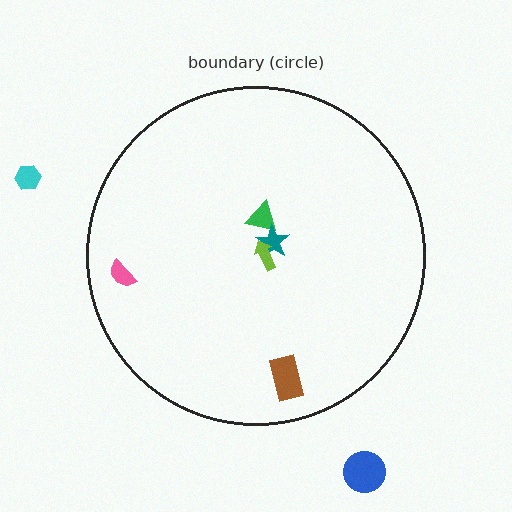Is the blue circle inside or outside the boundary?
Outside.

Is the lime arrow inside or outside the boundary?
Inside.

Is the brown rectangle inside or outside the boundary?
Inside.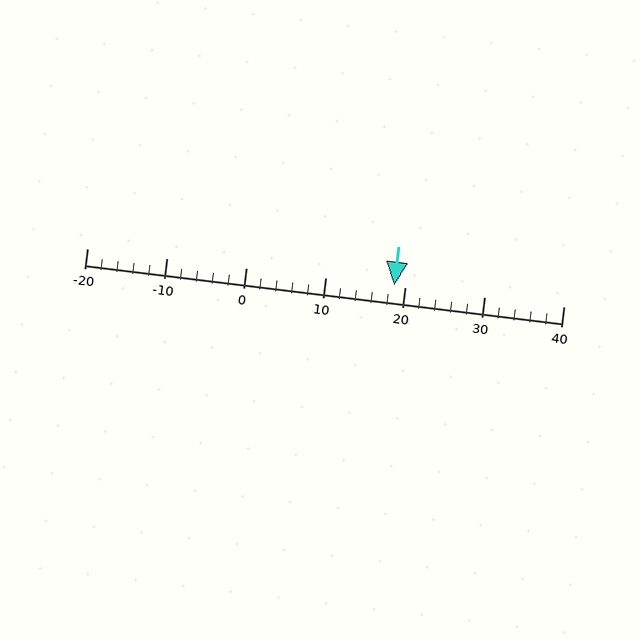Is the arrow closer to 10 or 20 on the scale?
The arrow is closer to 20.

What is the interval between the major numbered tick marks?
The major tick marks are spaced 10 units apart.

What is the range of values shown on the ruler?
The ruler shows values from -20 to 40.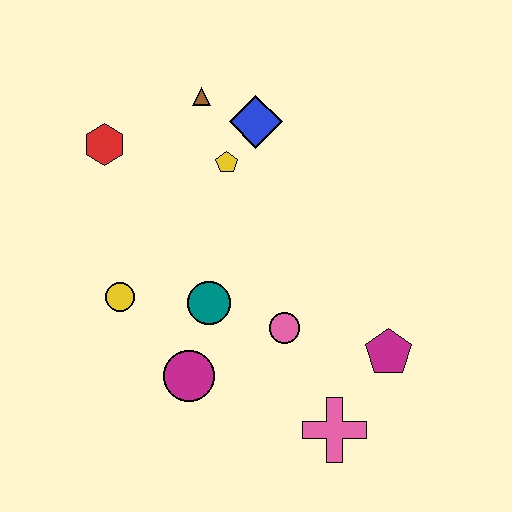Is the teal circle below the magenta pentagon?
No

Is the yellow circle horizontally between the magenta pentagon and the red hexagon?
Yes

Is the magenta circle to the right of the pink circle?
No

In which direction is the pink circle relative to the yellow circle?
The pink circle is to the right of the yellow circle.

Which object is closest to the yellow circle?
The teal circle is closest to the yellow circle.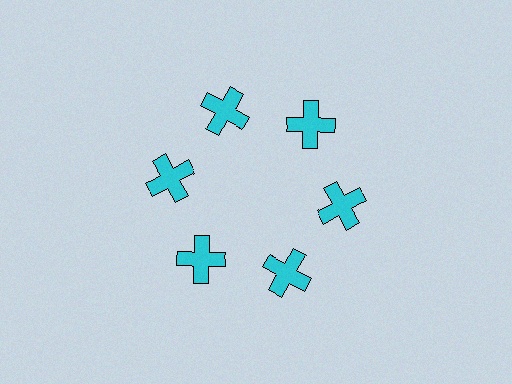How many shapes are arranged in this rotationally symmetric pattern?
There are 6 shapes, arranged in 6 groups of 1.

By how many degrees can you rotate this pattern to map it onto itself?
The pattern maps onto itself every 60 degrees of rotation.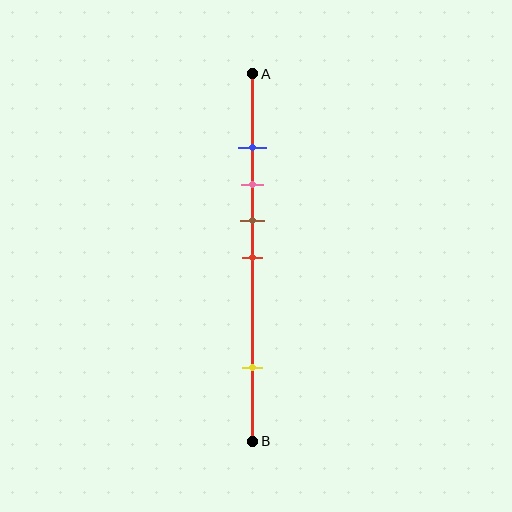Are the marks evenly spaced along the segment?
No, the marks are not evenly spaced.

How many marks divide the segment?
There are 5 marks dividing the segment.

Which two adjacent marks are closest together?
The blue and pink marks are the closest adjacent pair.